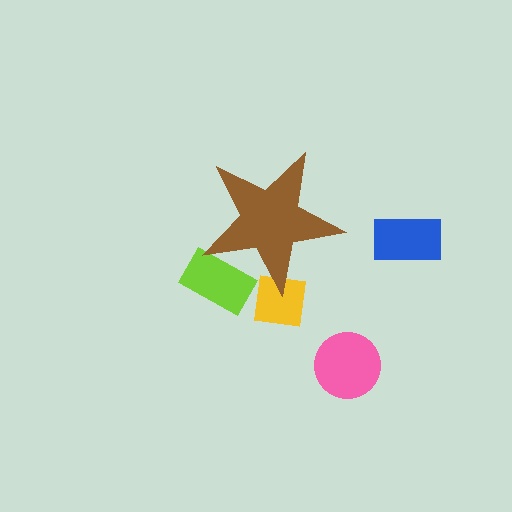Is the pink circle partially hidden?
No, the pink circle is fully visible.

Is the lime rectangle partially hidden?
Yes, the lime rectangle is partially hidden behind the brown star.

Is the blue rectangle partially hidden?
No, the blue rectangle is fully visible.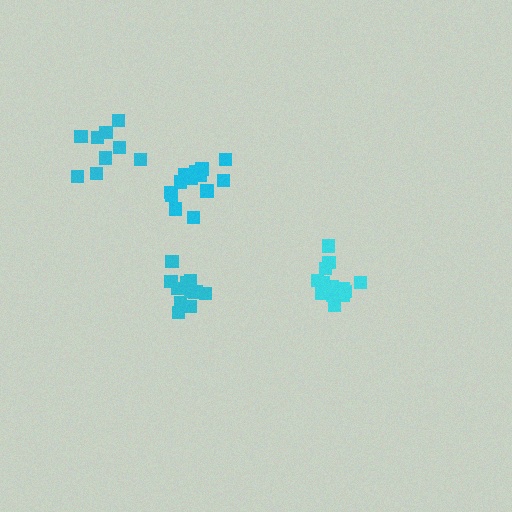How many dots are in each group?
Group 1: 13 dots, Group 2: 13 dots, Group 3: 13 dots, Group 4: 9 dots (48 total).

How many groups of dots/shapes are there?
There are 4 groups.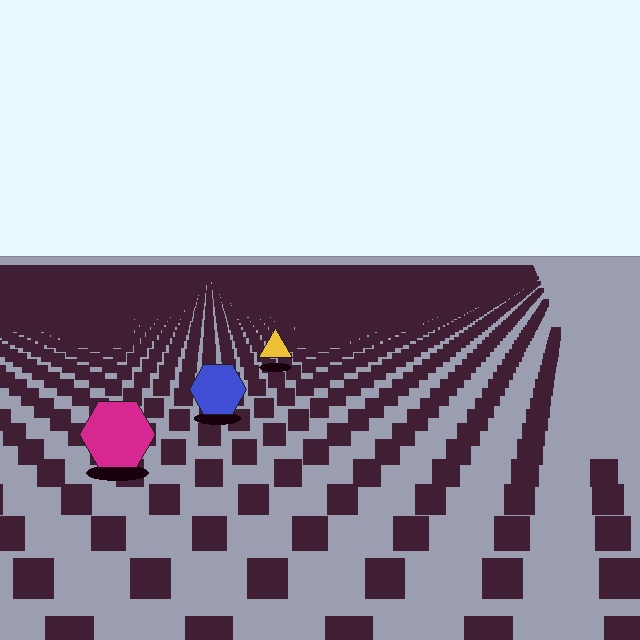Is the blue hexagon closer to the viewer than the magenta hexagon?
No. The magenta hexagon is closer — you can tell from the texture gradient: the ground texture is coarser near it.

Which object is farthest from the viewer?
The yellow triangle is farthest from the viewer. It appears smaller and the ground texture around it is denser.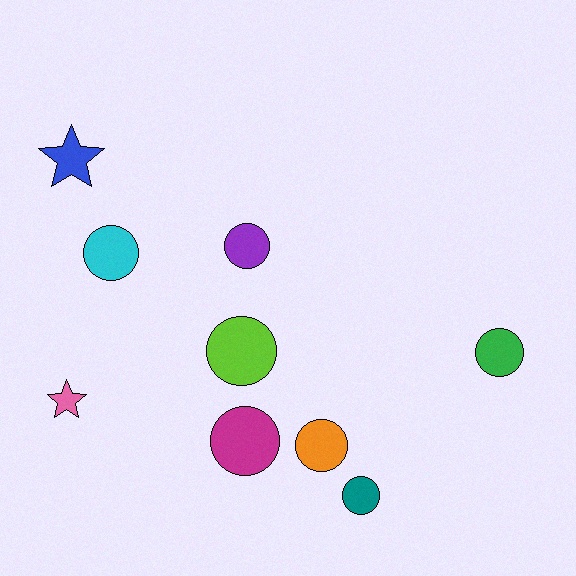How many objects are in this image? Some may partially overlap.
There are 9 objects.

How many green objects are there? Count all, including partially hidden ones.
There is 1 green object.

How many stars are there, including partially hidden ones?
There are 2 stars.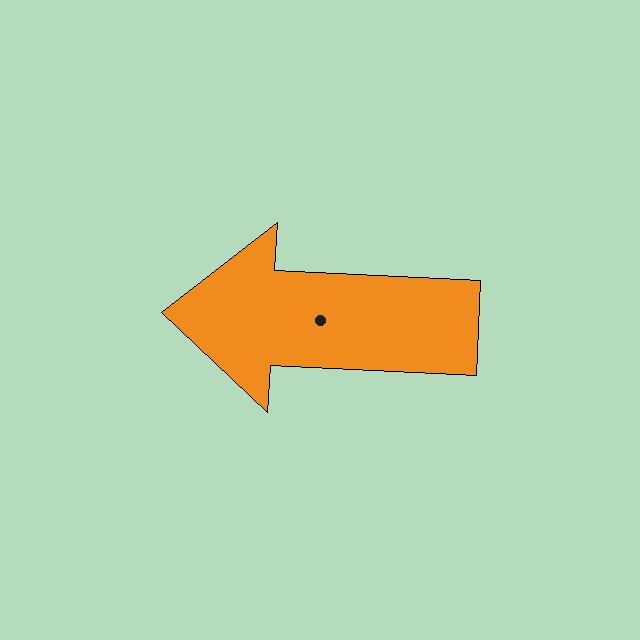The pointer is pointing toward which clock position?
Roughly 9 o'clock.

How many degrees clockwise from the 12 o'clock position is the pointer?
Approximately 273 degrees.